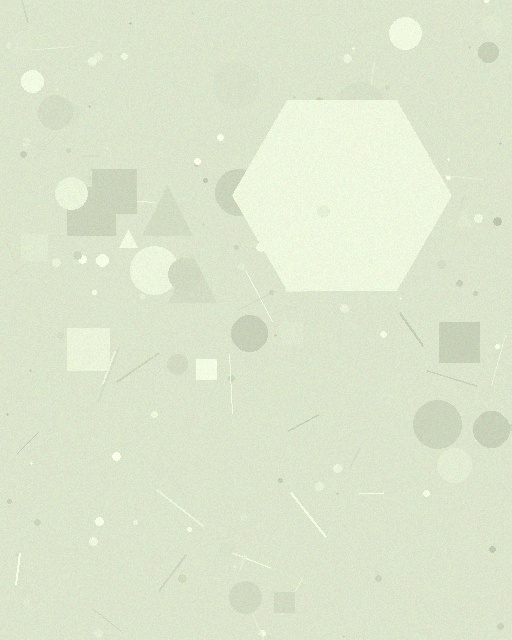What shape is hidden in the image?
A hexagon is hidden in the image.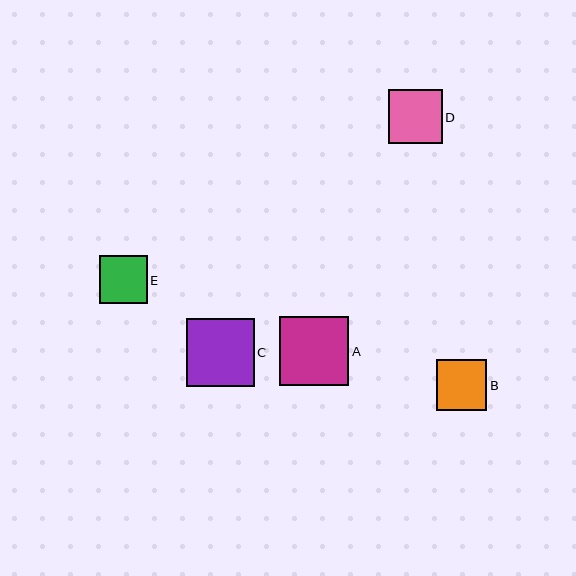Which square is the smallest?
Square E is the smallest with a size of approximately 48 pixels.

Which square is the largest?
Square A is the largest with a size of approximately 69 pixels.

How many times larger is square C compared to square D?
Square C is approximately 1.3 times the size of square D.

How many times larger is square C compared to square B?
Square C is approximately 1.3 times the size of square B.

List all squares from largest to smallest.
From largest to smallest: A, C, D, B, E.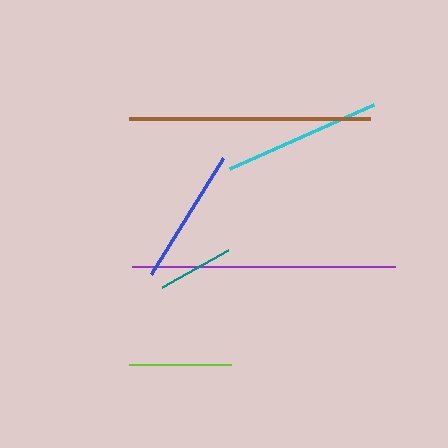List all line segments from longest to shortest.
From longest to shortest: purple, brown, cyan, blue, lime, teal.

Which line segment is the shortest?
The teal line is the shortest at approximately 75 pixels.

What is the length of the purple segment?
The purple segment is approximately 263 pixels long.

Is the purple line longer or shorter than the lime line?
The purple line is longer than the lime line.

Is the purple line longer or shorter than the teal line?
The purple line is longer than the teal line.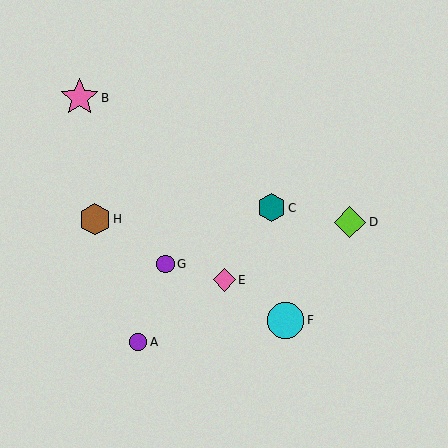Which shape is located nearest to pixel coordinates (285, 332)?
The cyan circle (labeled F) at (286, 320) is nearest to that location.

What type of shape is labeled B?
Shape B is a pink star.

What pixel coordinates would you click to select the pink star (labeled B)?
Click at (80, 98) to select the pink star B.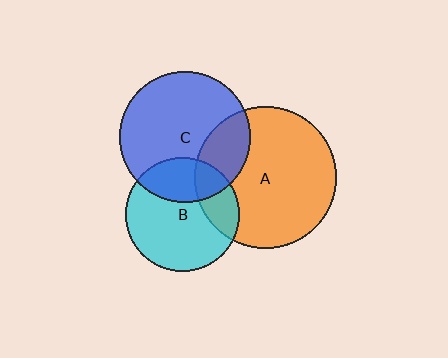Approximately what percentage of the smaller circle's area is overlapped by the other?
Approximately 25%.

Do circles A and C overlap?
Yes.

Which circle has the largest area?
Circle A (orange).